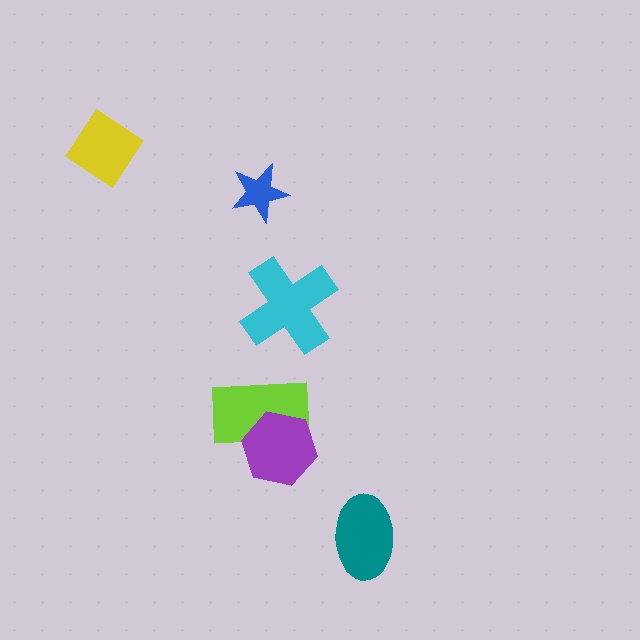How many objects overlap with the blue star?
0 objects overlap with the blue star.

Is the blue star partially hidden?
No, no other shape covers it.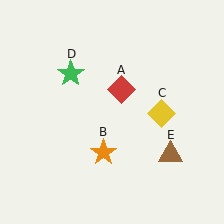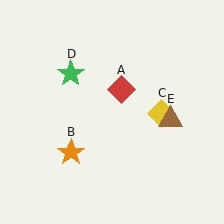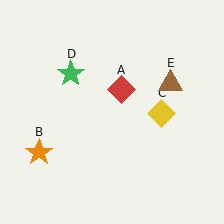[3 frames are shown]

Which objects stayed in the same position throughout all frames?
Red diamond (object A) and yellow diamond (object C) and green star (object D) remained stationary.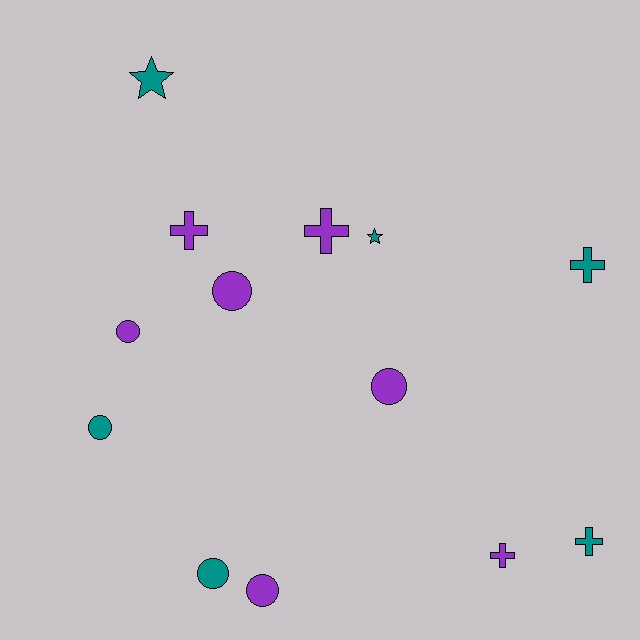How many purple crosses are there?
There are 3 purple crosses.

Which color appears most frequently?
Purple, with 7 objects.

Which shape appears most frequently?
Circle, with 6 objects.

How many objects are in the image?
There are 13 objects.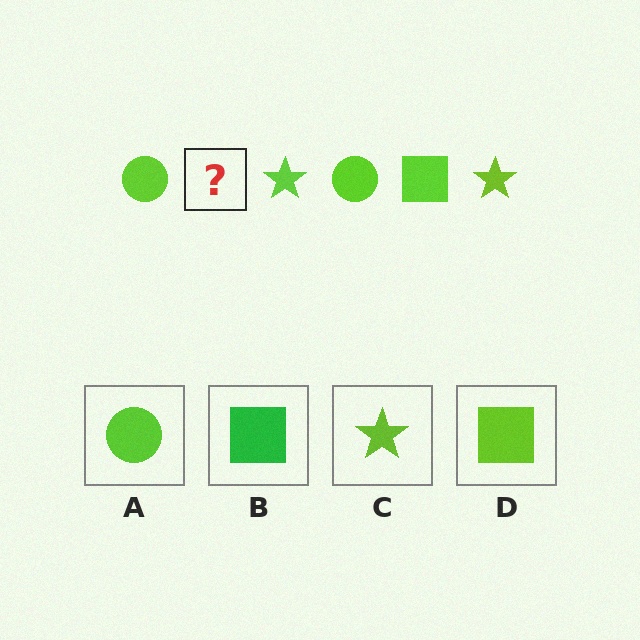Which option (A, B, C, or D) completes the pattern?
D.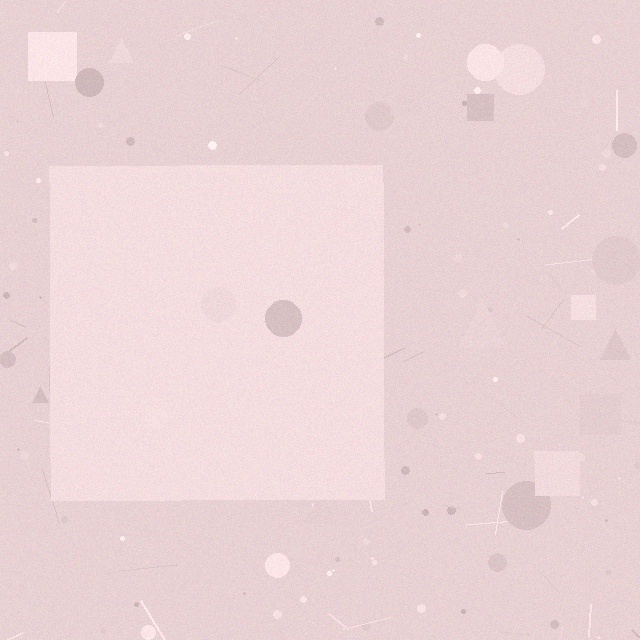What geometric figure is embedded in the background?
A square is embedded in the background.